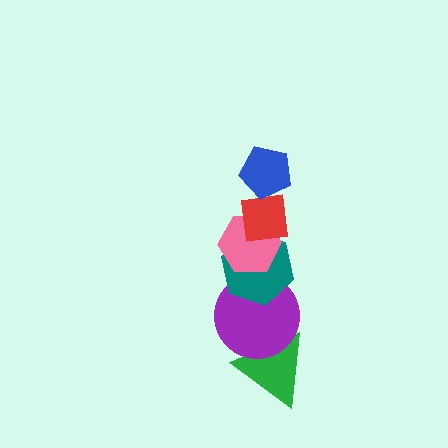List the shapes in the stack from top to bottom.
From top to bottom: the blue pentagon, the red square, the pink hexagon, the teal hexagon, the purple circle, the green triangle.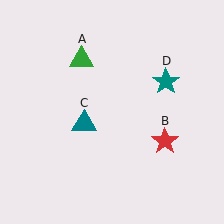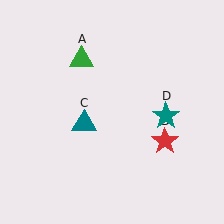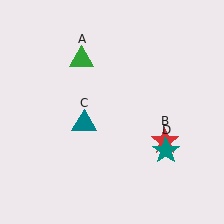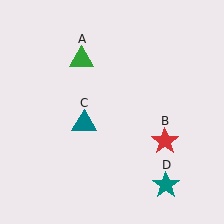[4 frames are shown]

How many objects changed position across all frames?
1 object changed position: teal star (object D).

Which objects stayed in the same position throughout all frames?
Green triangle (object A) and red star (object B) and teal triangle (object C) remained stationary.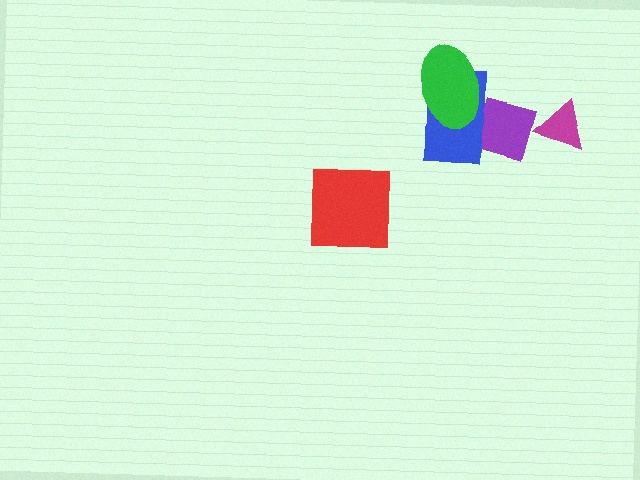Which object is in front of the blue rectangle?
The green ellipse is in front of the blue rectangle.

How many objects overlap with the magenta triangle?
0 objects overlap with the magenta triangle.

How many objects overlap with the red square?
0 objects overlap with the red square.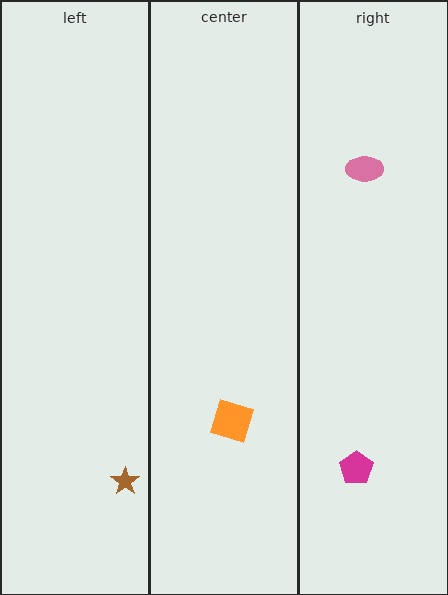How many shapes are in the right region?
2.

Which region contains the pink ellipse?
The right region.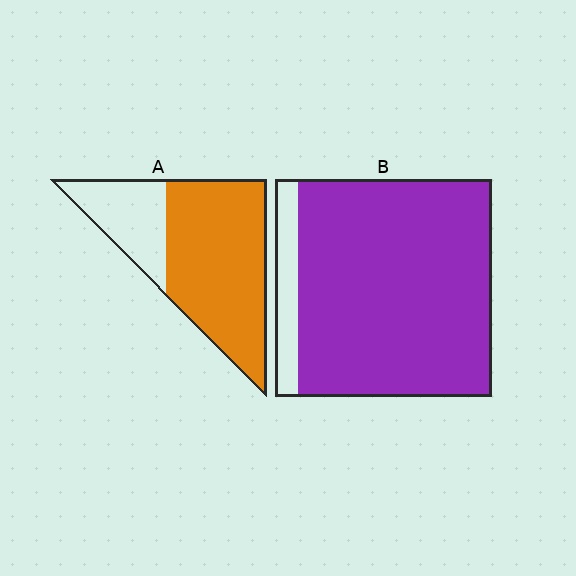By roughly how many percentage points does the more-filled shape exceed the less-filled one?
By roughly 20 percentage points (B over A).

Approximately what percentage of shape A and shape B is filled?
A is approximately 70% and B is approximately 90%.